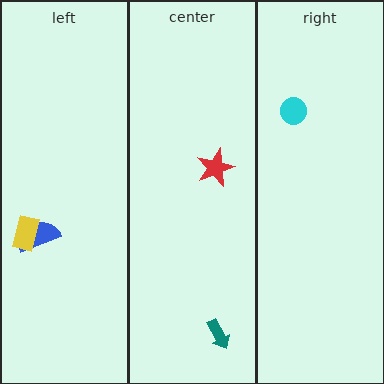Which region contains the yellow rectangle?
The left region.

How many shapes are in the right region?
1.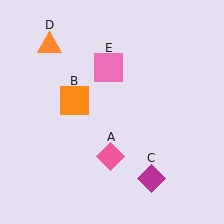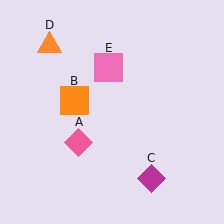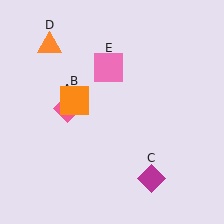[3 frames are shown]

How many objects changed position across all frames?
1 object changed position: pink diamond (object A).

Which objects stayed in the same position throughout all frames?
Orange square (object B) and magenta diamond (object C) and orange triangle (object D) and pink square (object E) remained stationary.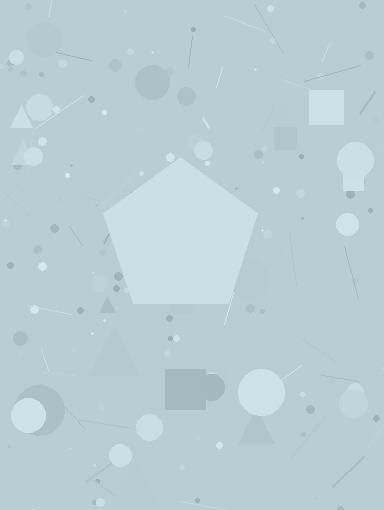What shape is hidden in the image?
A pentagon is hidden in the image.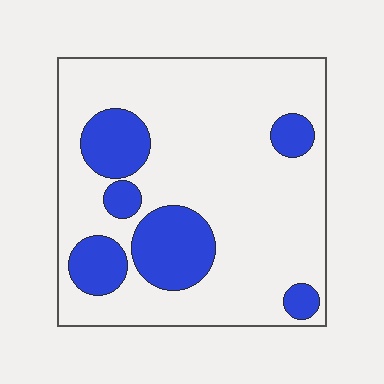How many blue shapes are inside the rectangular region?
6.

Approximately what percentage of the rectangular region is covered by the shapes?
Approximately 20%.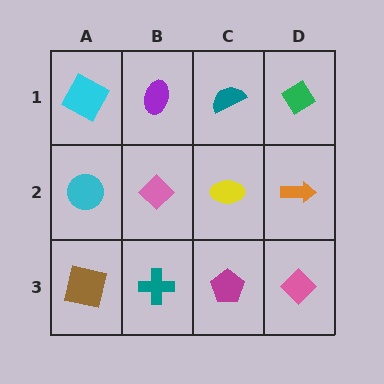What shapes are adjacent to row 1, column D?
An orange arrow (row 2, column D), a teal semicircle (row 1, column C).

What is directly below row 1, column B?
A pink diamond.